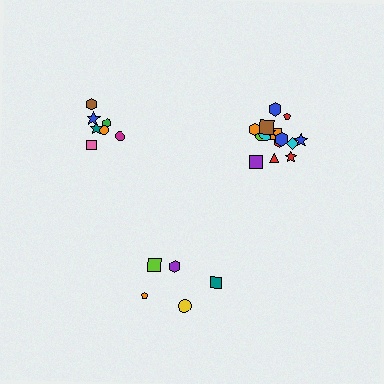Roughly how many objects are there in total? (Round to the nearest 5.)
Roughly 25 objects in total.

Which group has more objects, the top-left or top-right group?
The top-right group.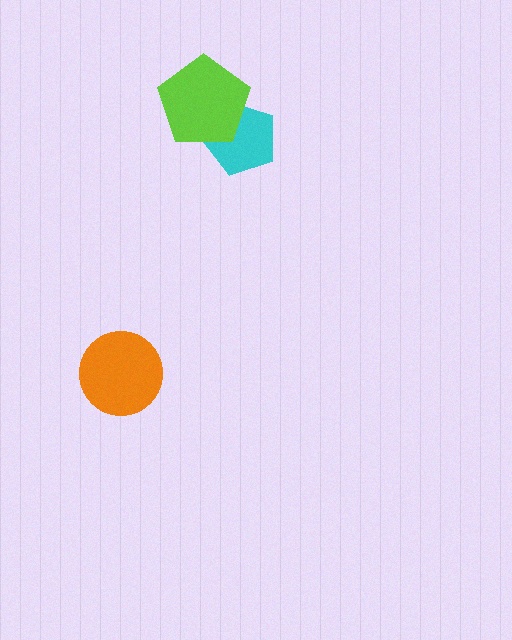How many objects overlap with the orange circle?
0 objects overlap with the orange circle.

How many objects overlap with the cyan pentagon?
1 object overlaps with the cyan pentagon.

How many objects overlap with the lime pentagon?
1 object overlaps with the lime pentagon.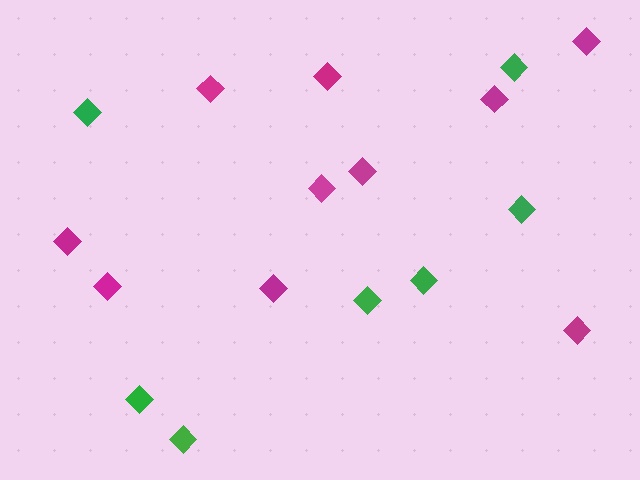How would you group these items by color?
There are 2 groups: one group of magenta diamonds (10) and one group of green diamonds (7).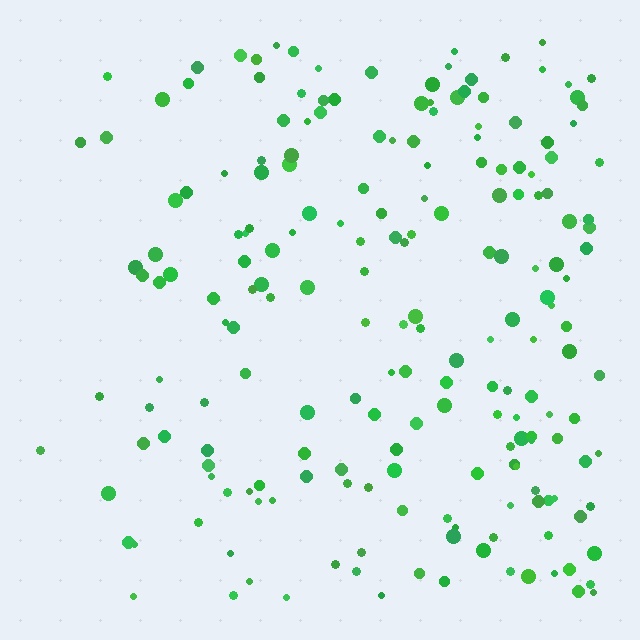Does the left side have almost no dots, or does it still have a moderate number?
Still a moderate number, just noticeably fewer than the right.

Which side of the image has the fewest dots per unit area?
The left.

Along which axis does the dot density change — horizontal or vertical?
Horizontal.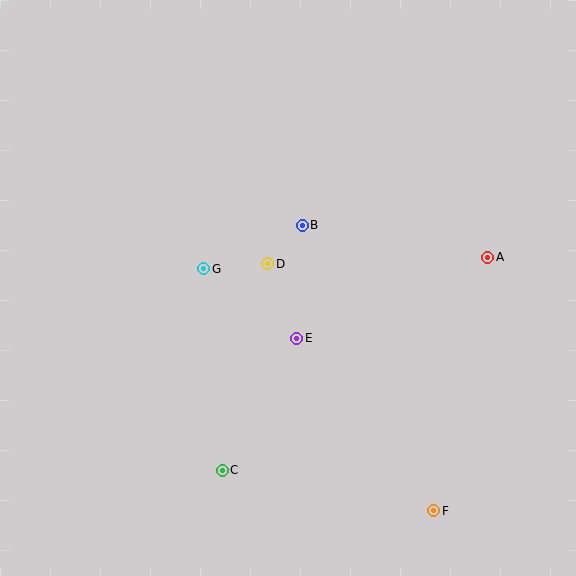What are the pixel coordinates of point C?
Point C is at (222, 470).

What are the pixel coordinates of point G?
Point G is at (204, 269).